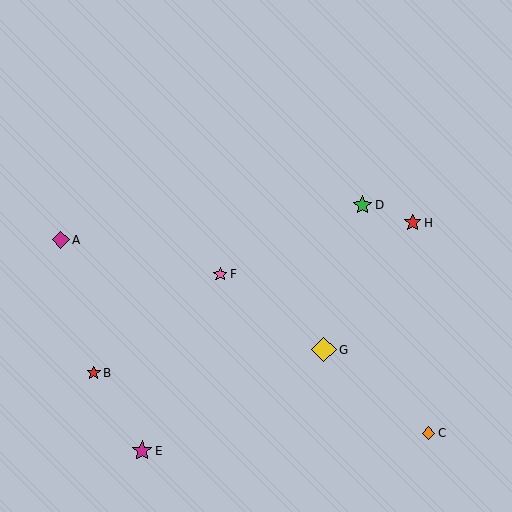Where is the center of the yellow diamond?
The center of the yellow diamond is at (324, 350).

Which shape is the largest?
The yellow diamond (labeled G) is the largest.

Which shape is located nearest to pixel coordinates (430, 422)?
The orange diamond (labeled C) at (428, 433) is nearest to that location.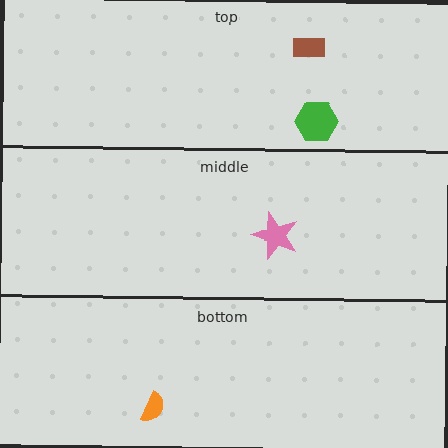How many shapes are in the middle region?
1.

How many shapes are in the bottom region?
1.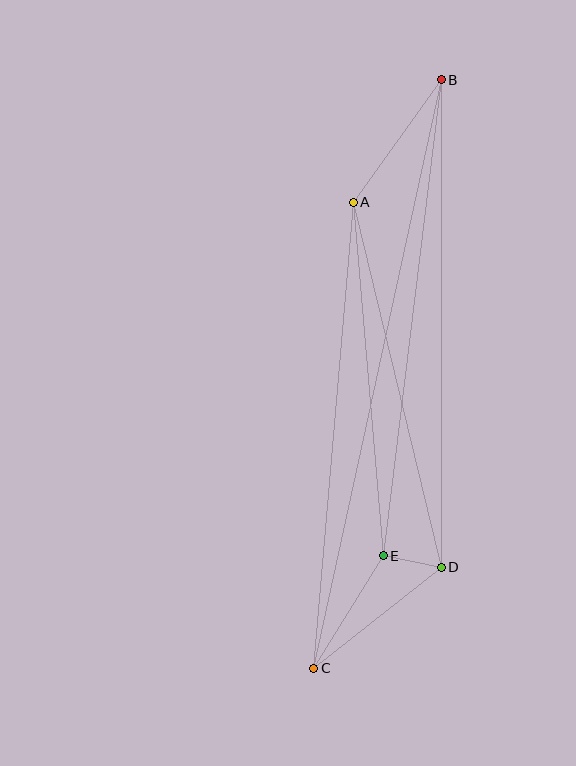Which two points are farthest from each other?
Points B and C are farthest from each other.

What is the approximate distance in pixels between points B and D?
The distance between B and D is approximately 487 pixels.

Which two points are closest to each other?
Points D and E are closest to each other.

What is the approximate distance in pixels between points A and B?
The distance between A and B is approximately 151 pixels.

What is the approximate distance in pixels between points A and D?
The distance between A and D is approximately 375 pixels.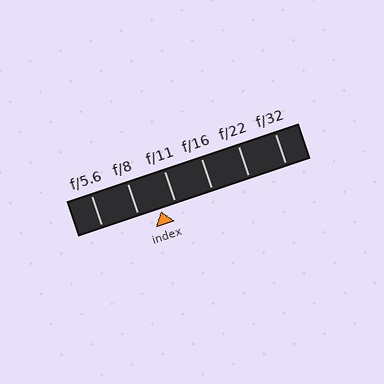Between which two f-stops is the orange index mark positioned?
The index mark is between f/8 and f/11.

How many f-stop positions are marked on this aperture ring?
There are 6 f-stop positions marked.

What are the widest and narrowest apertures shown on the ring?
The widest aperture shown is f/5.6 and the narrowest is f/32.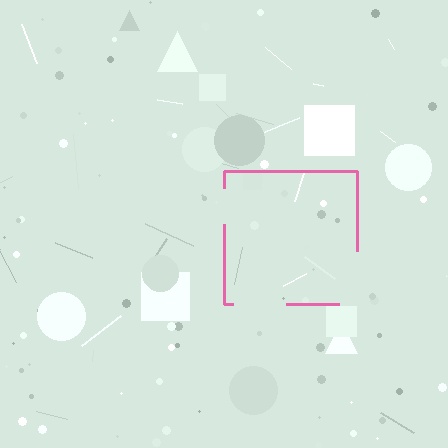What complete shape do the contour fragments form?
The contour fragments form a square.